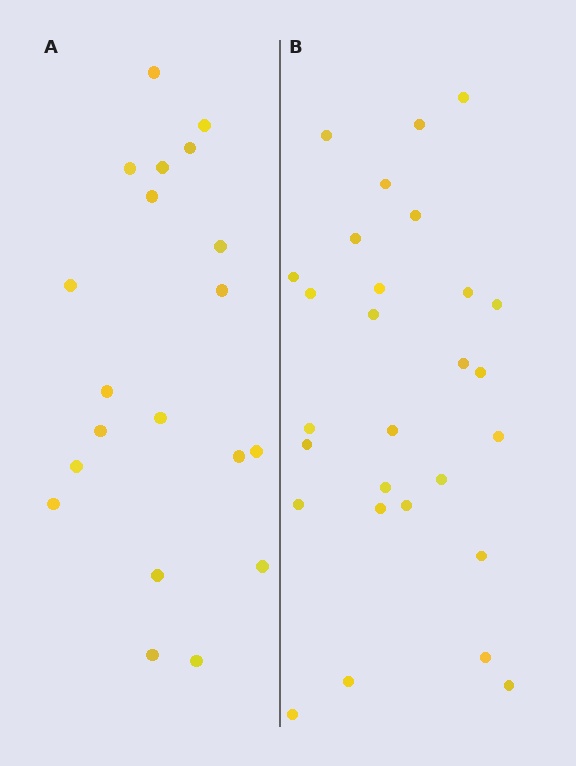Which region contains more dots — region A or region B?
Region B (the right region) has more dots.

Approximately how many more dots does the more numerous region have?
Region B has roughly 8 or so more dots than region A.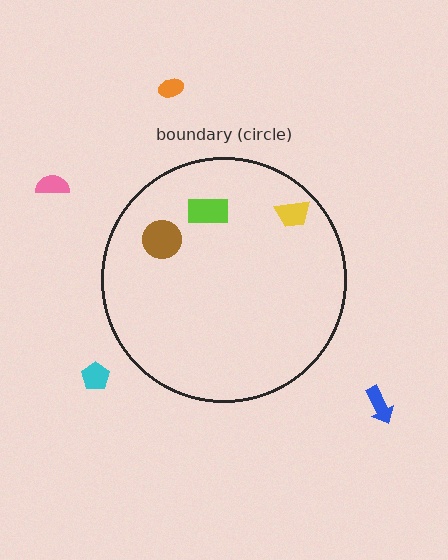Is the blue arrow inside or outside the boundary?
Outside.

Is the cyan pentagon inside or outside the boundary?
Outside.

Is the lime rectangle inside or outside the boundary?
Inside.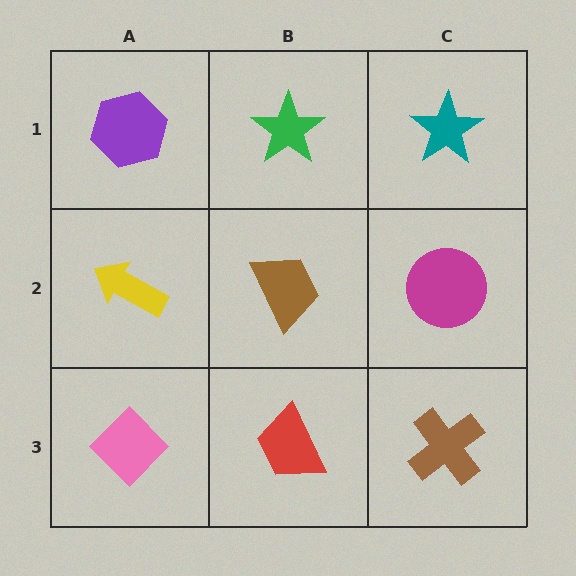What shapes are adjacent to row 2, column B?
A green star (row 1, column B), a red trapezoid (row 3, column B), a yellow arrow (row 2, column A), a magenta circle (row 2, column C).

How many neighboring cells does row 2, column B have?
4.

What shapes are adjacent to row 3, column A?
A yellow arrow (row 2, column A), a red trapezoid (row 3, column B).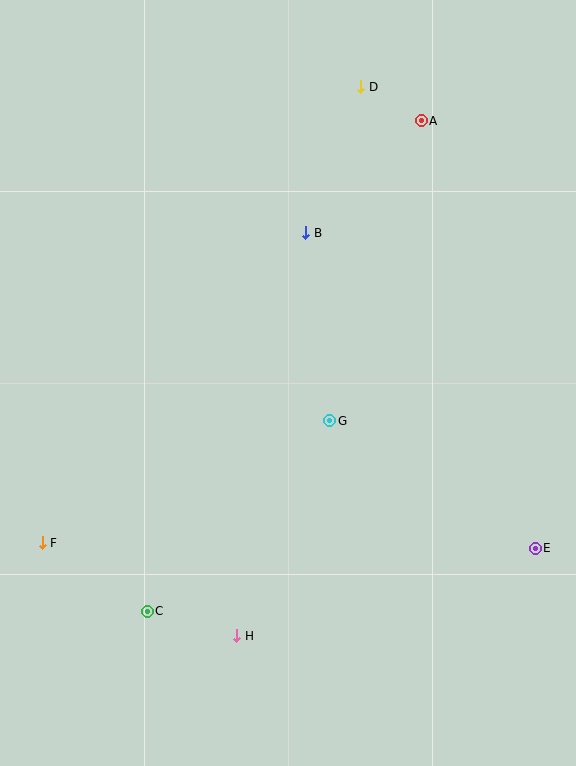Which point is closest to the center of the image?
Point G at (330, 421) is closest to the center.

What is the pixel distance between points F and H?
The distance between F and H is 216 pixels.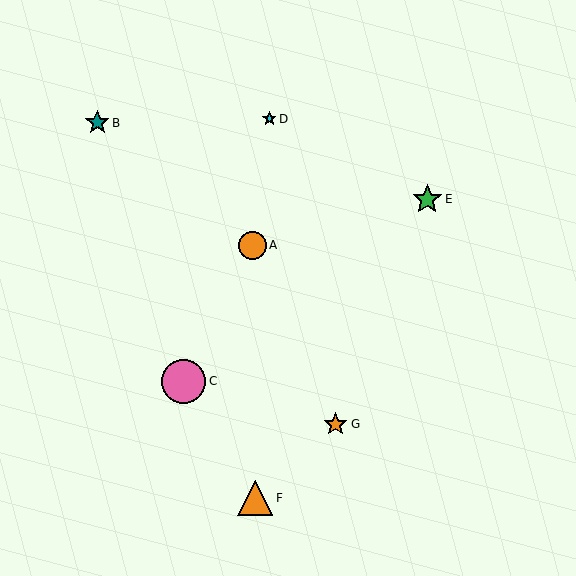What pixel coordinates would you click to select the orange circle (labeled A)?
Click at (252, 245) to select the orange circle A.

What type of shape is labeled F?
Shape F is an orange triangle.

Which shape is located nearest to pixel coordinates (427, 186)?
The green star (labeled E) at (427, 199) is nearest to that location.